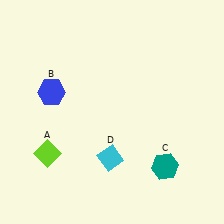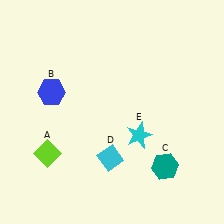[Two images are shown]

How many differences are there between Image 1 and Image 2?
There is 1 difference between the two images.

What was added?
A cyan star (E) was added in Image 2.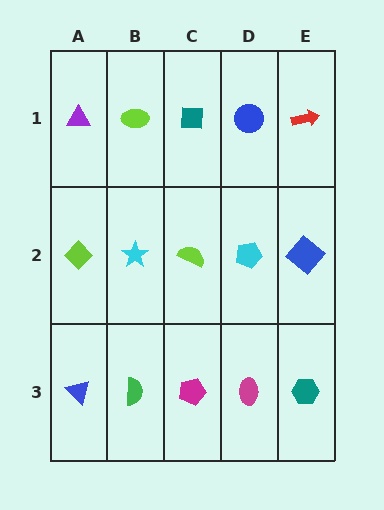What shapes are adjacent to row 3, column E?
A blue diamond (row 2, column E), a magenta ellipse (row 3, column D).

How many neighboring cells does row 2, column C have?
4.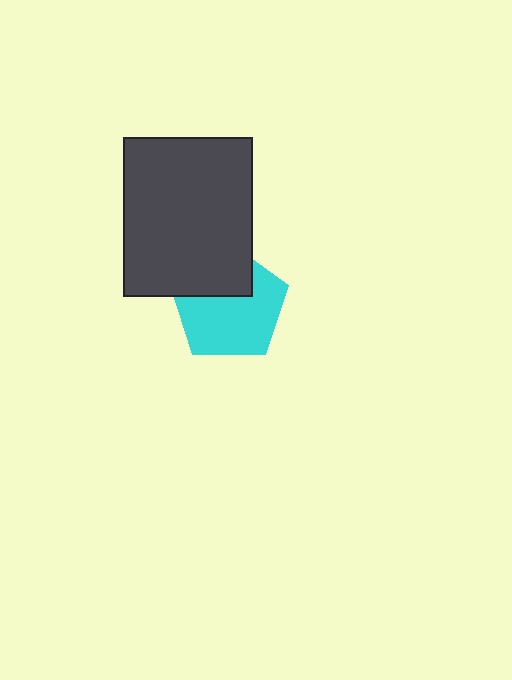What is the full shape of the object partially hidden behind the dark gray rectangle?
The partially hidden object is a cyan pentagon.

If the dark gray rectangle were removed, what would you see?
You would see the complete cyan pentagon.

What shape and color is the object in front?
The object in front is a dark gray rectangle.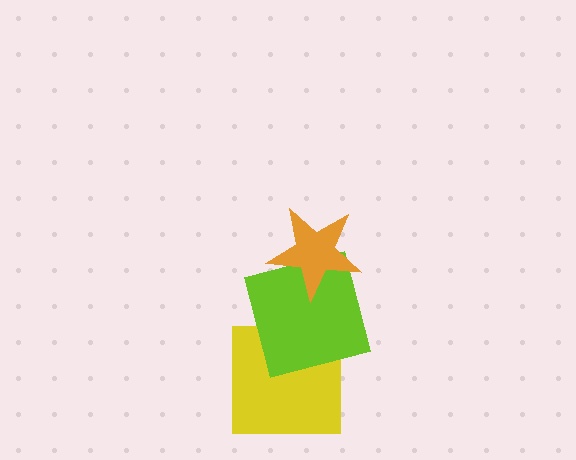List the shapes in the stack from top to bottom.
From top to bottom: the orange star, the lime square, the yellow square.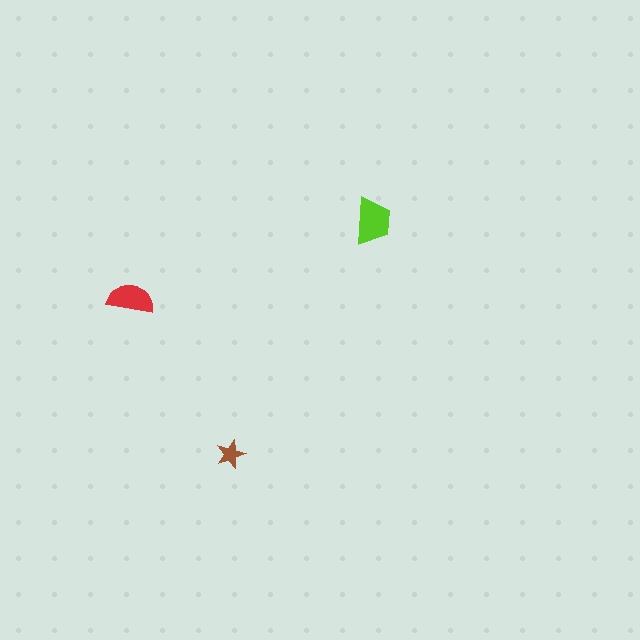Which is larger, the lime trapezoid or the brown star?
The lime trapezoid.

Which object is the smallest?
The brown star.